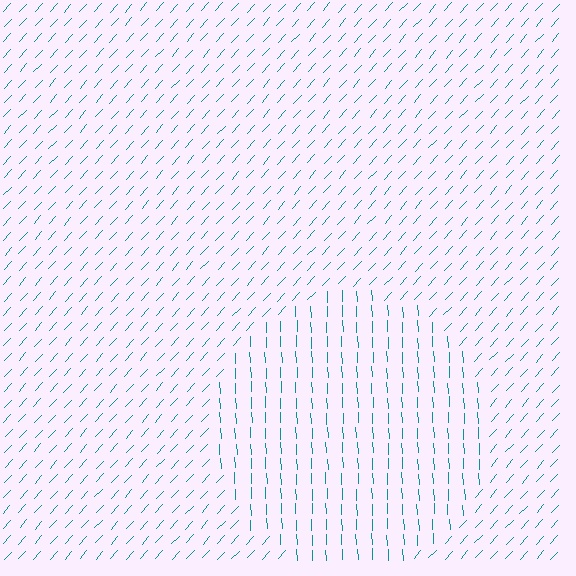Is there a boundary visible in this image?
Yes, there is a texture boundary formed by a change in line orientation.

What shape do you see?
I see a circle.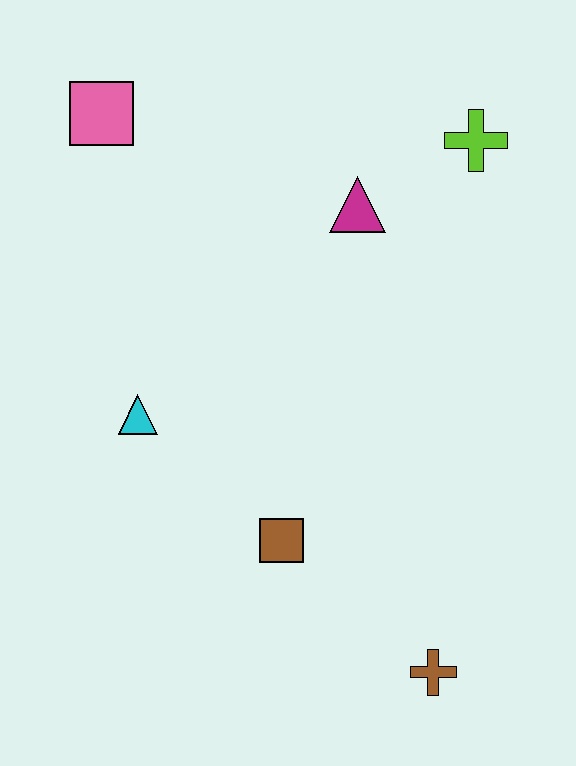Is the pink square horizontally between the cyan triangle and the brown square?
No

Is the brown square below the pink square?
Yes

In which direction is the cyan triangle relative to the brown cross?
The cyan triangle is to the left of the brown cross.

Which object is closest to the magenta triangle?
The lime cross is closest to the magenta triangle.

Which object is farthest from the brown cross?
The pink square is farthest from the brown cross.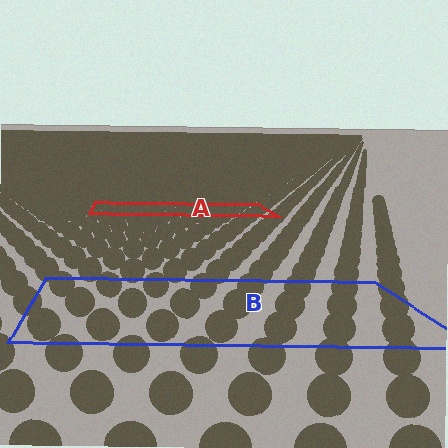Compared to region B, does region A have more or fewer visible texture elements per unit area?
Region A has more texture elements per unit area — they are packed more densely because it is farther away.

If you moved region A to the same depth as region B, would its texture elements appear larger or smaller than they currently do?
They would appear larger. At a closer depth, the same texture elements are projected at a bigger on-screen size.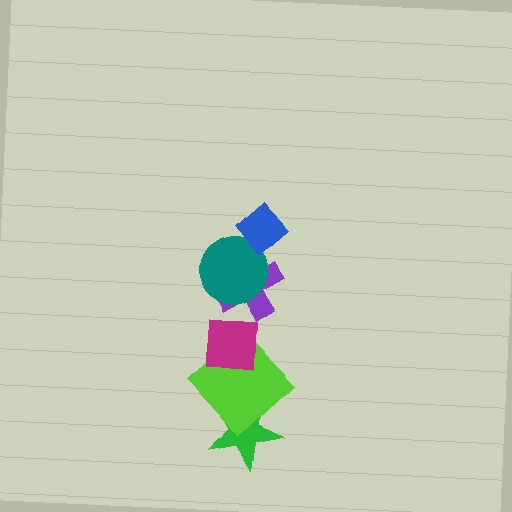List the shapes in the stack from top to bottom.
From top to bottom: the blue diamond, the teal circle, the purple cross, the magenta square, the lime diamond, the green star.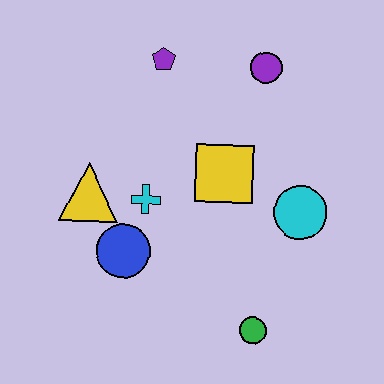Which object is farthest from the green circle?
The purple pentagon is farthest from the green circle.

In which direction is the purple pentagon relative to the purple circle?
The purple pentagon is to the left of the purple circle.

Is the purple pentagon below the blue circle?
No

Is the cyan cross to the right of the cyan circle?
No